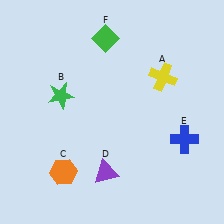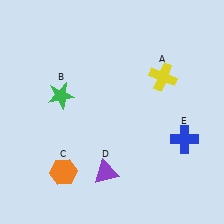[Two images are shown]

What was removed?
The green diamond (F) was removed in Image 2.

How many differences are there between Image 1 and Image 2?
There is 1 difference between the two images.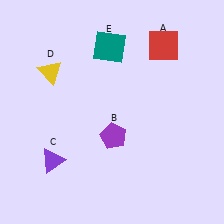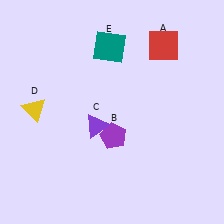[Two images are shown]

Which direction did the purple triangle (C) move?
The purple triangle (C) moved right.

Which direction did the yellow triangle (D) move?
The yellow triangle (D) moved down.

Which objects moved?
The objects that moved are: the purple triangle (C), the yellow triangle (D).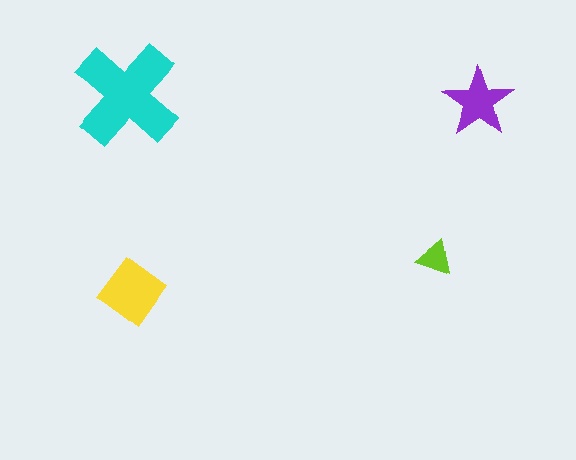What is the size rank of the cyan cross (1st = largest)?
1st.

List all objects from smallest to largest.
The lime triangle, the purple star, the yellow diamond, the cyan cross.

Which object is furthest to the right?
The purple star is rightmost.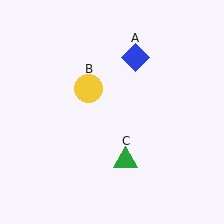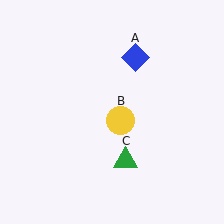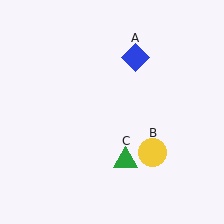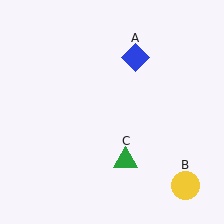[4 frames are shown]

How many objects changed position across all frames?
1 object changed position: yellow circle (object B).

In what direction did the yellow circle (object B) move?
The yellow circle (object B) moved down and to the right.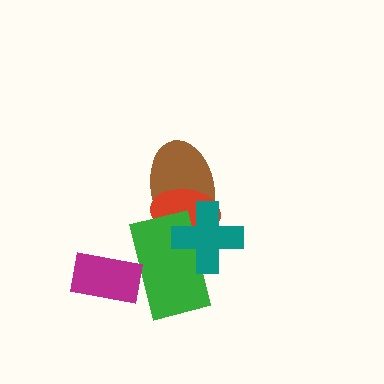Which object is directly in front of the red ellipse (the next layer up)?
The green rectangle is directly in front of the red ellipse.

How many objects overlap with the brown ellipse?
3 objects overlap with the brown ellipse.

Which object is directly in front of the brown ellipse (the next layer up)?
The red ellipse is directly in front of the brown ellipse.